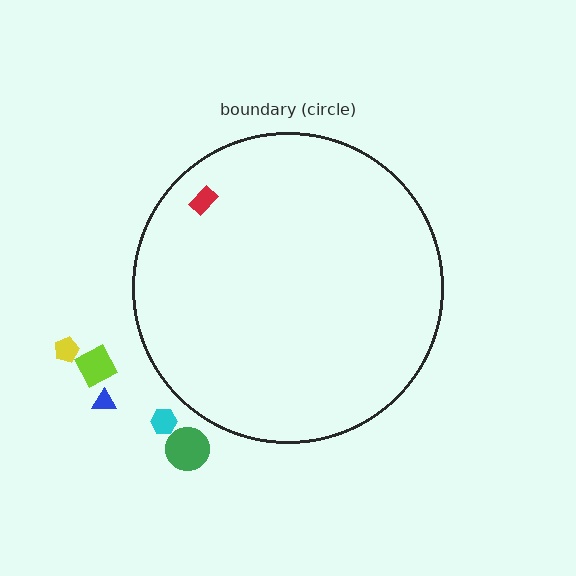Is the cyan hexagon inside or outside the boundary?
Outside.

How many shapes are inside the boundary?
1 inside, 5 outside.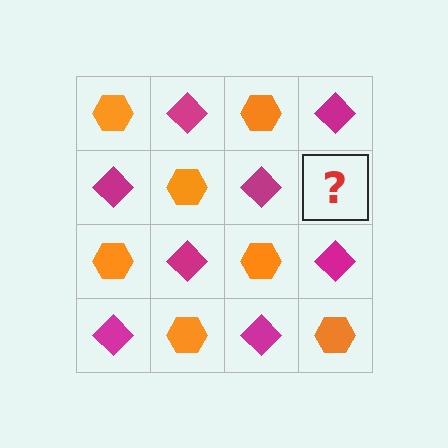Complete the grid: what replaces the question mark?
The question mark should be replaced with an orange hexagon.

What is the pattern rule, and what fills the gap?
The rule is that it alternates orange hexagon and magenta diamond in a checkerboard pattern. The gap should be filled with an orange hexagon.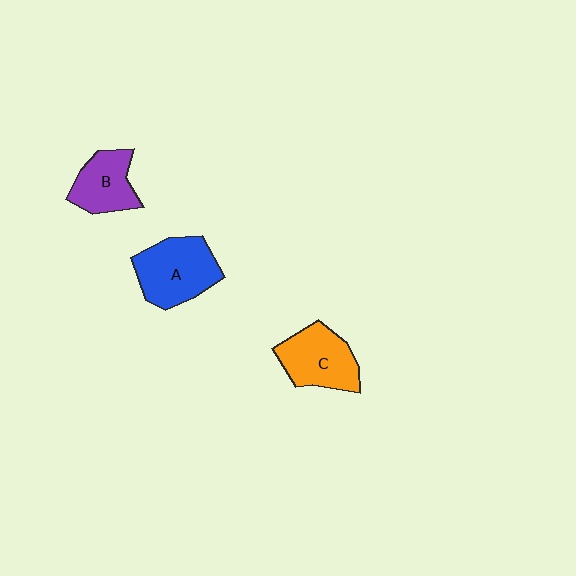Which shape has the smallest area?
Shape B (purple).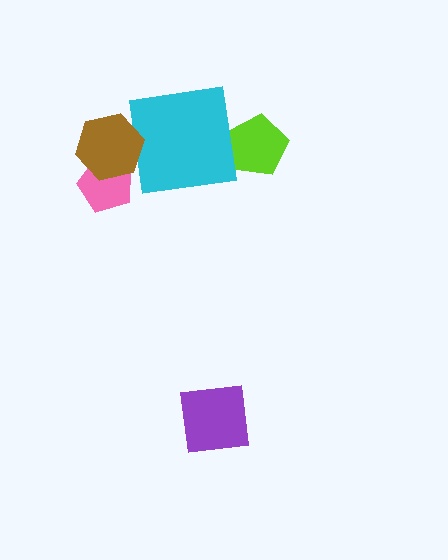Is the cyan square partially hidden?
Yes, it is partially covered by another shape.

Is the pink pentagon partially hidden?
Yes, it is partially covered by another shape.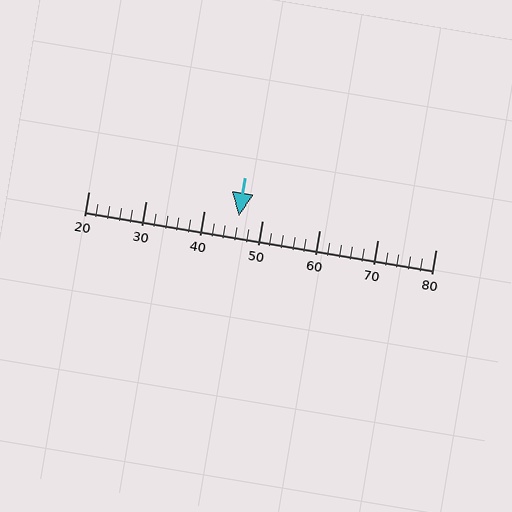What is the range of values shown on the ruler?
The ruler shows values from 20 to 80.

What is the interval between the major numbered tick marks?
The major tick marks are spaced 10 units apart.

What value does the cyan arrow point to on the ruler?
The cyan arrow points to approximately 46.